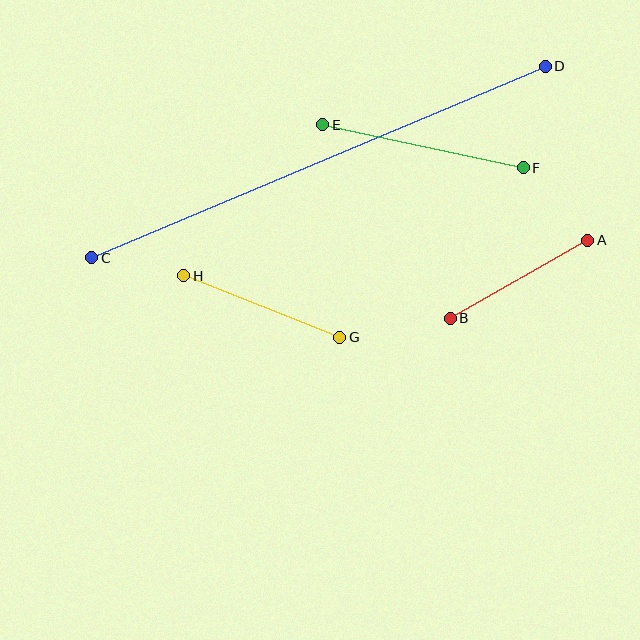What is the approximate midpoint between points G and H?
The midpoint is at approximately (262, 306) pixels.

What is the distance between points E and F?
The distance is approximately 205 pixels.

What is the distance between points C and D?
The distance is approximately 492 pixels.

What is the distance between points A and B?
The distance is approximately 158 pixels.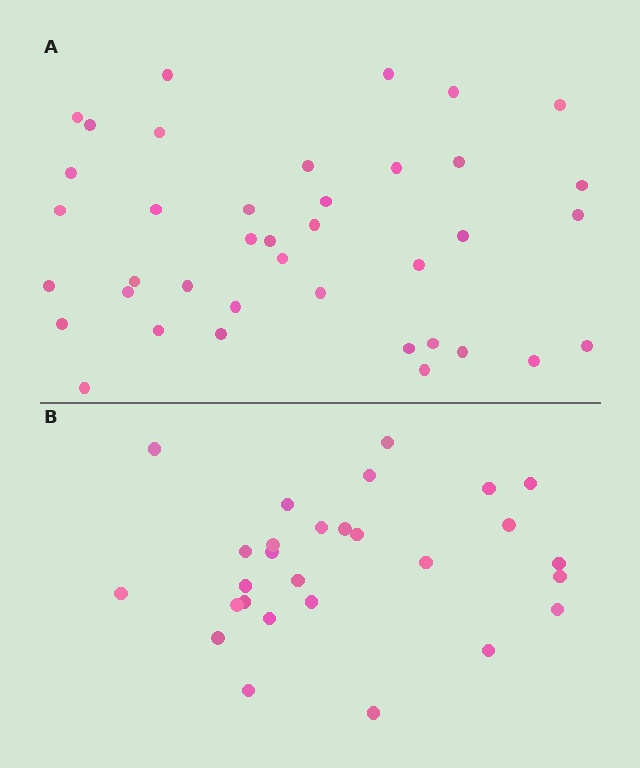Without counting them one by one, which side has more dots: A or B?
Region A (the top region) has more dots.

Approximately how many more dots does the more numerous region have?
Region A has roughly 12 or so more dots than region B.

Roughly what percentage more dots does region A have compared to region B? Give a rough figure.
About 40% more.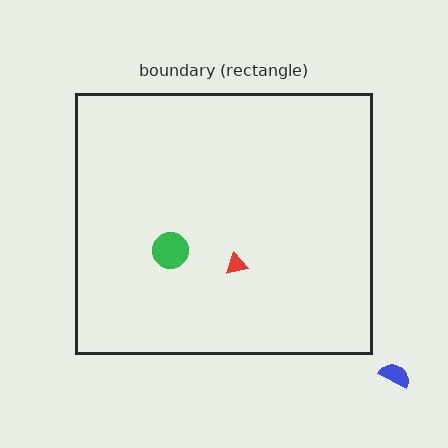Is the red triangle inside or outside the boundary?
Inside.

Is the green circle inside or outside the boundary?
Inside.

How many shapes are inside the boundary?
2 inside, 1 outside.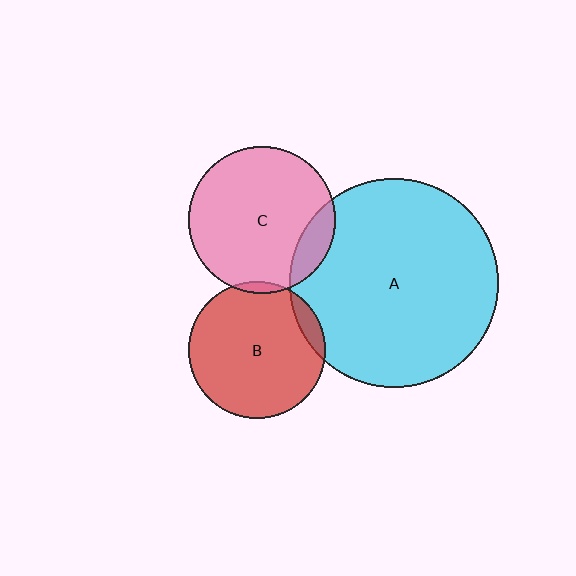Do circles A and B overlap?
Yes.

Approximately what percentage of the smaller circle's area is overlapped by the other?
Approximately 10%.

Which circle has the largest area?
Circle A (cyan).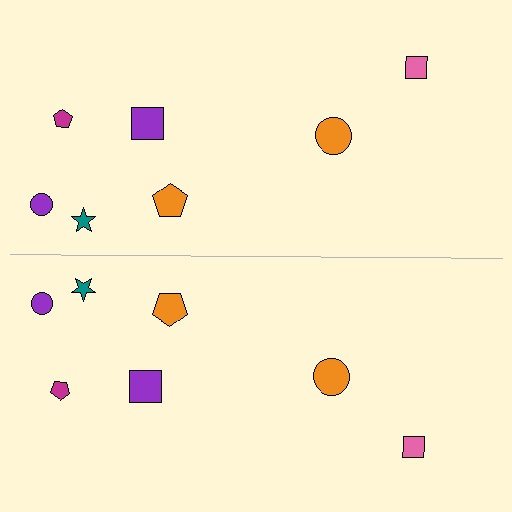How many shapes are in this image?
There are 14 shapes in this image.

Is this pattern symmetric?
Yes, this pattern has bilateral (reflection) symmetry.